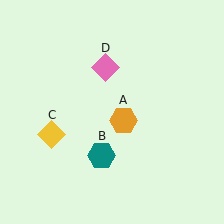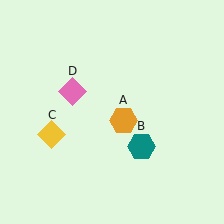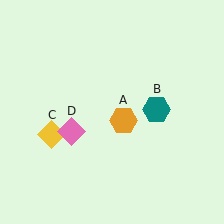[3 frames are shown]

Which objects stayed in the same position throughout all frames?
Orange hexagon (object A) and yellow diamond (object C) remained stationary.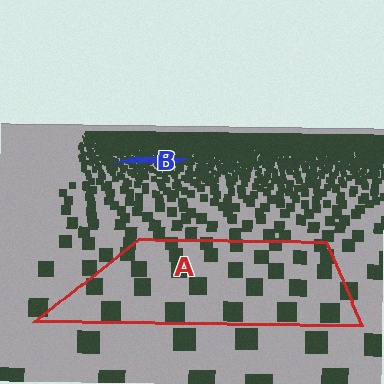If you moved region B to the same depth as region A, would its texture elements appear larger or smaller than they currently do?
They would appear larger. At a closer depth, the same texture elements are projected at a bigger on-screen size.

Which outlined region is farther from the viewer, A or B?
Region B is farther from the viewer — the texture elements inside it appear smaller and more densely packed.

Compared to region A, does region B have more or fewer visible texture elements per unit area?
Region B has more texture elements per unit area — they are packed more densely because it is farther away.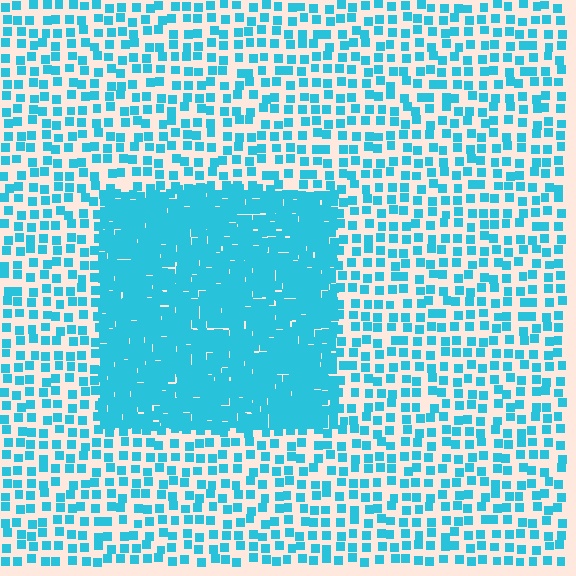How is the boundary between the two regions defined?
The boundary is defined by a change in element density (approximately 2.8x ratio). All elements are the same color, size, and shape.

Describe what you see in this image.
The image contains small cyan elements arranged at two different densities. A rectangle-shaped region is visible where the elements are more densely packed than the surrounding area.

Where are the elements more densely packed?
The elements are more densely packed inside the rectangle boundary.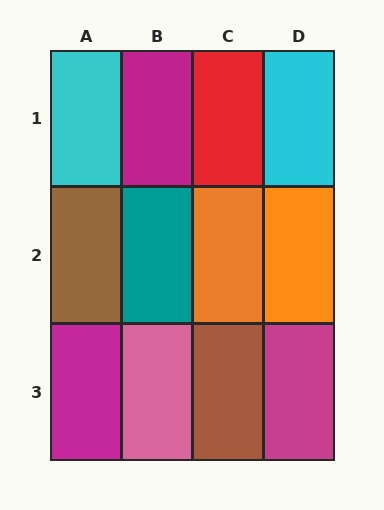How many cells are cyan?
2 cells are cyan.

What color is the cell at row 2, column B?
Teal.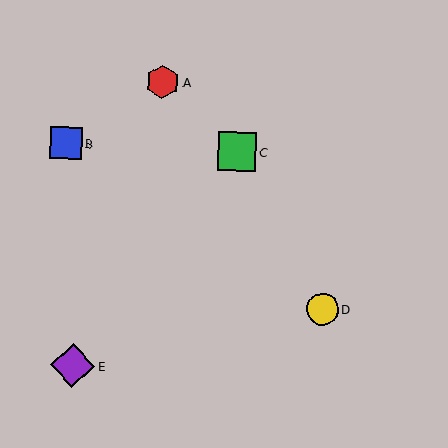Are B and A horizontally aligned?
No, B is at y≈143 and A is at y≈82.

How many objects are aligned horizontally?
2 objects (B, C) are aligned horizontally.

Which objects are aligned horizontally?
Objects B, C are aligned horizontally.